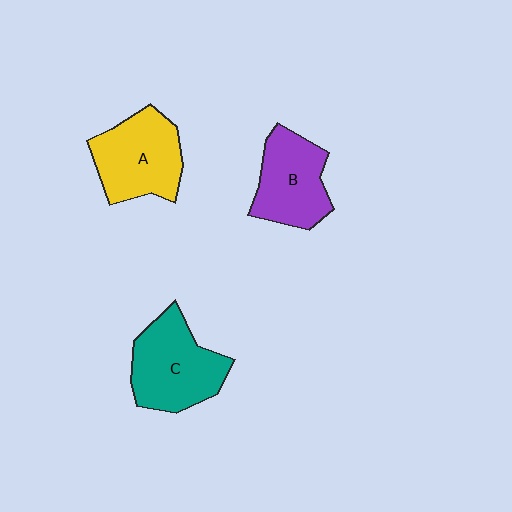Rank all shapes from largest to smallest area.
From largest to smallest: C (teal), A (yellow), B (purple).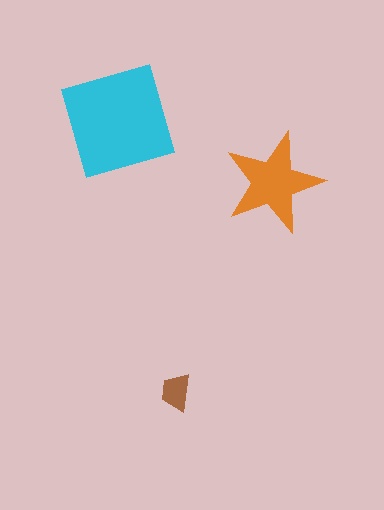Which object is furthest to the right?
The orange star is rightmost.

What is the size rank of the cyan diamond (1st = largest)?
1st.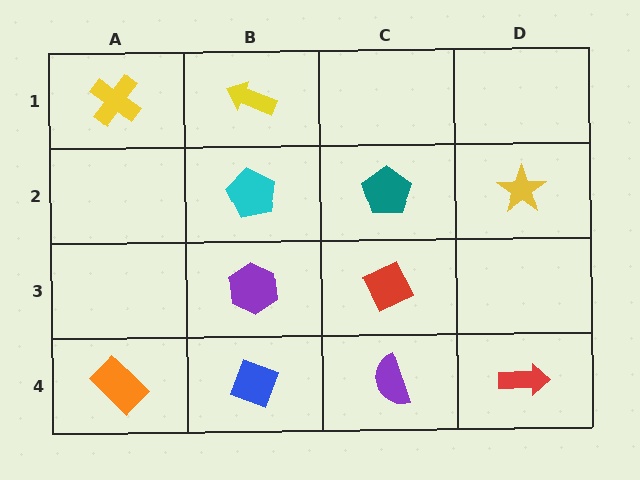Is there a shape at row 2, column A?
No, that cell is empty.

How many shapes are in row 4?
4 shapes.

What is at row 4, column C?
A purple semicircle.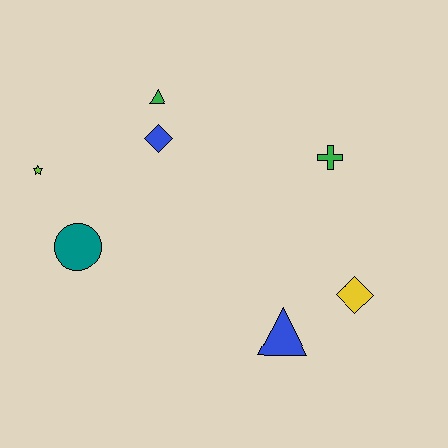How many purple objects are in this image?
There are no purple objects.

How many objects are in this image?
There are 7 objects.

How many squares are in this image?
There are no squares.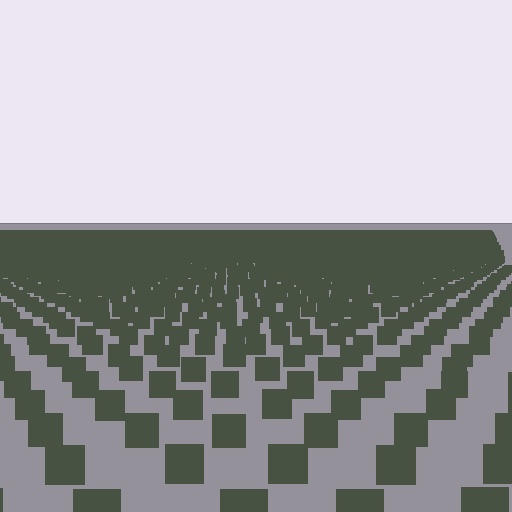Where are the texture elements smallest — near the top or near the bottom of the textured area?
Near the top.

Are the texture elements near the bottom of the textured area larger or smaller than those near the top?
Larger. Near the bottom, elements are closer to the viewer and appear at a bigger on-screen size.